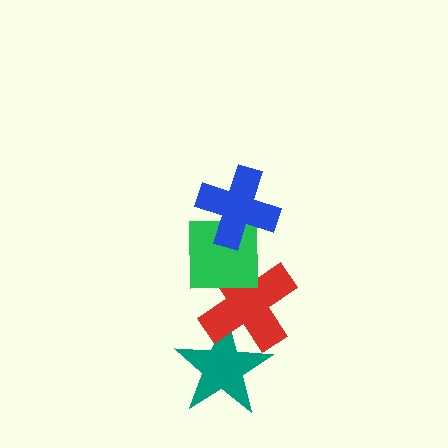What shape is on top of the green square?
The blue cross is on top of the green square.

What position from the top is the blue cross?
The blue cross is 1st from the top.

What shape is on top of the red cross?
The green square is on top of the red cross.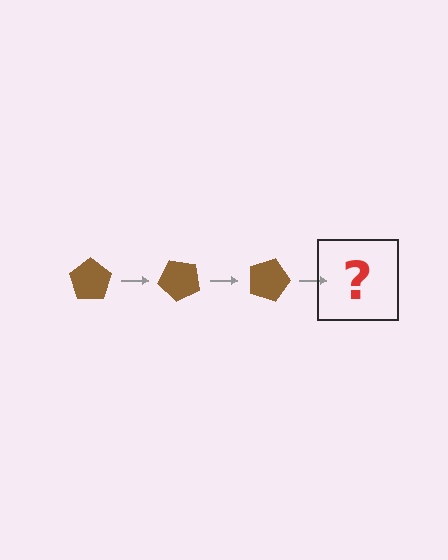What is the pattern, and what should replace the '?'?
The pattern is that the pentagon rotates 45 degrees each step. The '?' should be a brown pentagon rotated 135 degrees.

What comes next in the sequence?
The next element should be a brown pentagon rotated 135 degrees.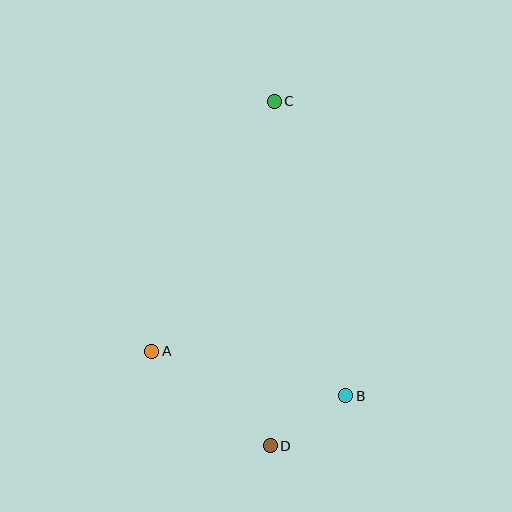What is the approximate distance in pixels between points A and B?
The distance between A and B is approximately 199 pixels.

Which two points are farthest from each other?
Points C and D are farthest from each other.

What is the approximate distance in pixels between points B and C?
The distance between B and C is approximately 303 pixels.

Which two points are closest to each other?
Points B and D are closest to each other.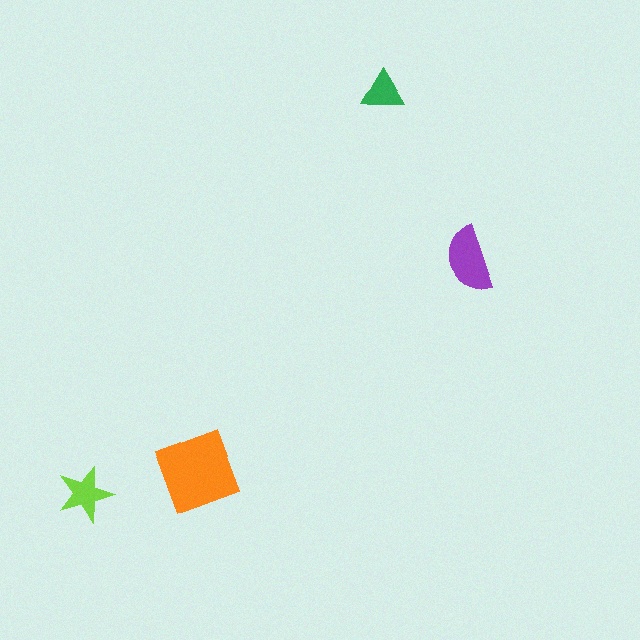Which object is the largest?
The orange diamond.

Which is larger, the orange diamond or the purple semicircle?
The orange diamond.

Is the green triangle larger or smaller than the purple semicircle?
Smaller.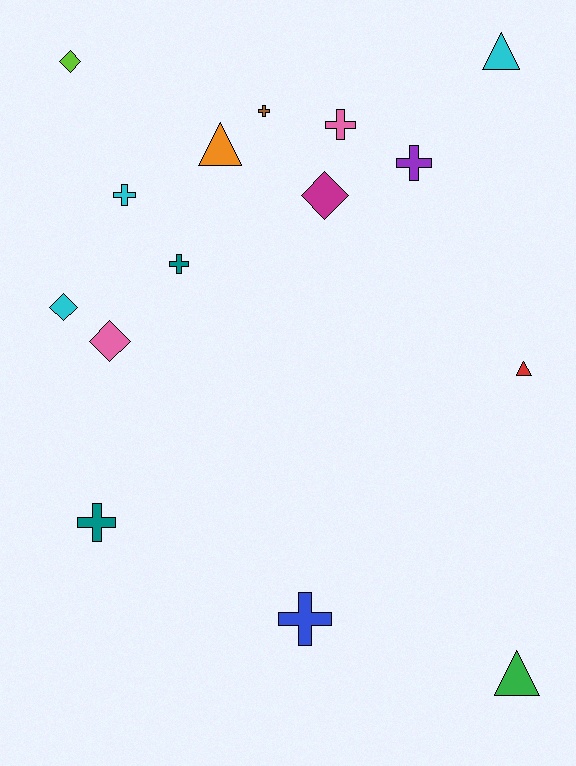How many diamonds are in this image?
There are 4 diamonds.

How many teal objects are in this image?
There are 2 teal objects.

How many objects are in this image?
There are 15 objects.